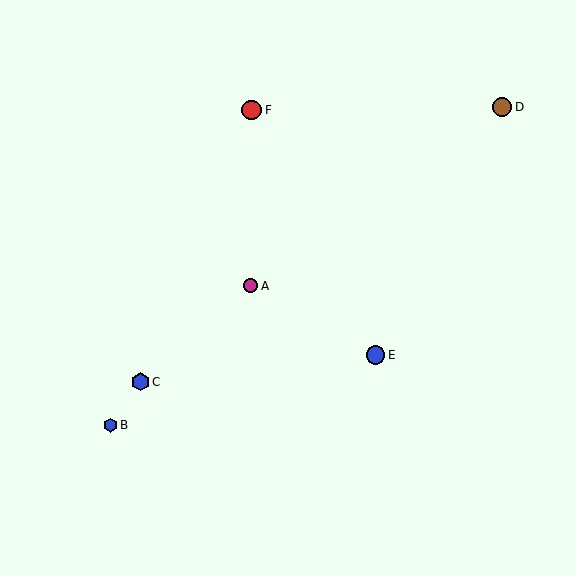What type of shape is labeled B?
Shape B is a blue hexagon.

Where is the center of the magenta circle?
The center of the magenta circle is at (251, 286).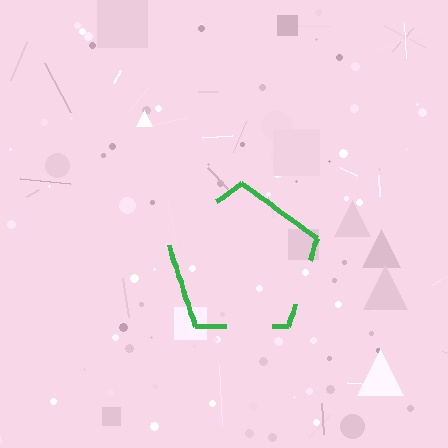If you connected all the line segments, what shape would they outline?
They would outline a pentagon.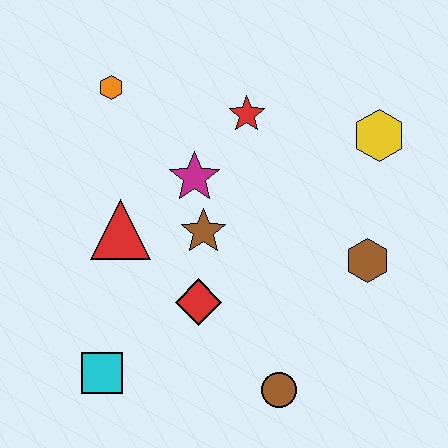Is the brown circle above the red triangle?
No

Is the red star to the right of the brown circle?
No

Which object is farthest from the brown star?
The yellow hexagon is farthest from the brown star.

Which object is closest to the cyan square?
The red diamond is closest to the cyan square.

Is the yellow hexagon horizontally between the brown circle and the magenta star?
No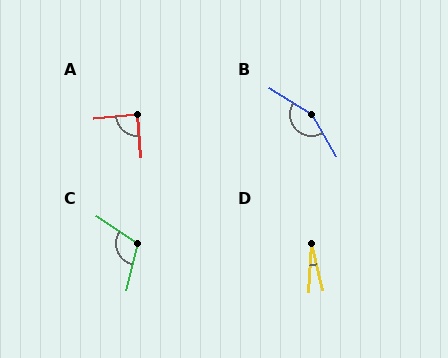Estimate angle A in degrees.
Approximately 89 degrees.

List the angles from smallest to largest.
D (17°), A (89°), C (110°), B (152°).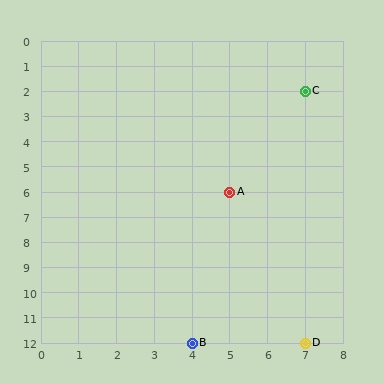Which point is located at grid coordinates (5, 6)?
Point A is at (5, 6).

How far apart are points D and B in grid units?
Points D and B are 3 columns apart.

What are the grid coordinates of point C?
Point C is at grid coordinates (7, 2).